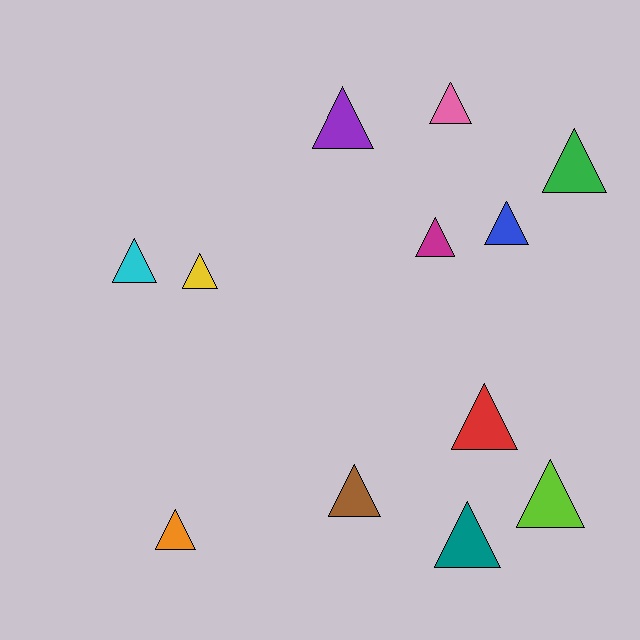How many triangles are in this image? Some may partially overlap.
There are 12 triangles.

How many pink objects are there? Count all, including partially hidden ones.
There is 1 pink object.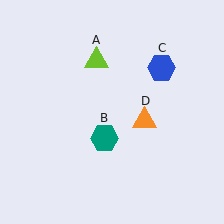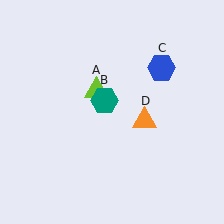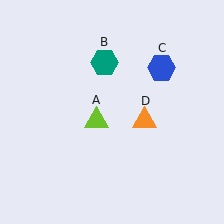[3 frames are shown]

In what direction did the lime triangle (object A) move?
The lime triangle (object A) moved down.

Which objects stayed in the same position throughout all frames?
Blue hexagon (object C) and orange triangle (object D) remained stationary.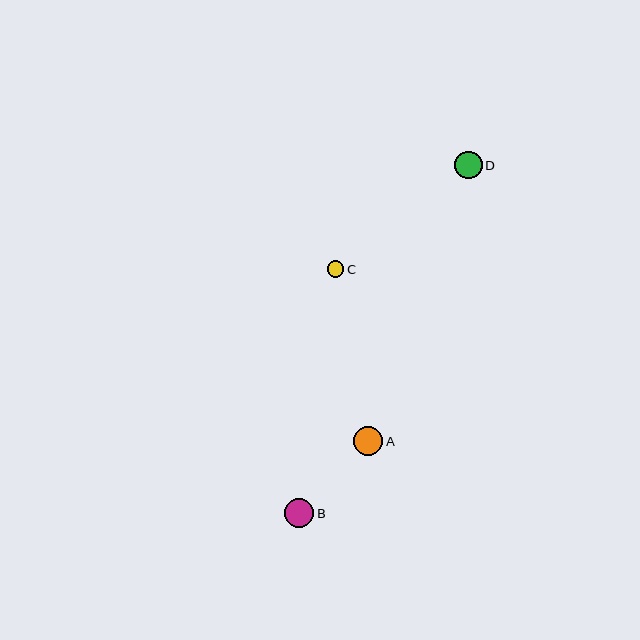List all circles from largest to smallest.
From largest to smallest: A, B, D, C.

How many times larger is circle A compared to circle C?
Circle A is approximately 1.8 times the size of circle C.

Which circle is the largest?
Circle A is the largest with a size of approximately 29 pixels.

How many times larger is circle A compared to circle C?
Circle A is approximately 1.8 times the size of circle C.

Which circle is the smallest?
Circle C is the smallest with a size of approximately 16 pixels.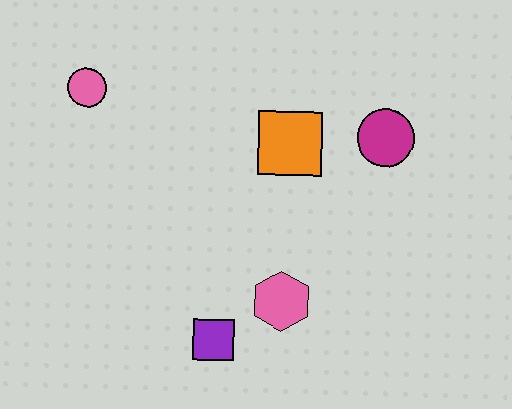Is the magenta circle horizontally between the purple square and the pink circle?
No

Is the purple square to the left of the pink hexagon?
Yes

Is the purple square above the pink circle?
No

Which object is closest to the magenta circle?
The orange square is closest to the magenta circle.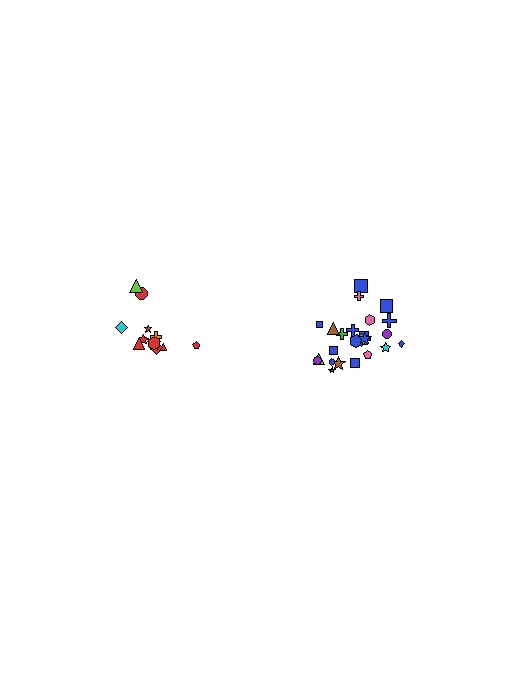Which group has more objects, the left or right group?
The right group.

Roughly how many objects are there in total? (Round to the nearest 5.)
Roughly 35 objects in total.